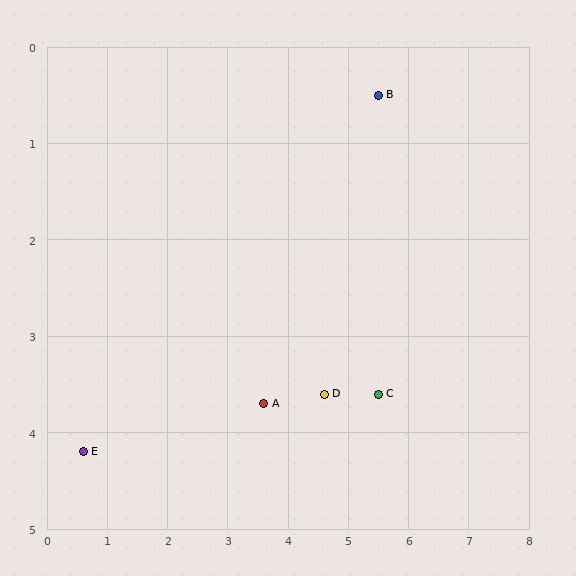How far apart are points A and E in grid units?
Points A and E are about 3.0 grid units apart.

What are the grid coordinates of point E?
Point E is at approximately (0.6, 4.2).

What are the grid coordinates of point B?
Point B is at approximately (5.5, 0.5).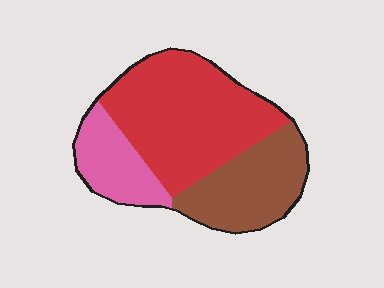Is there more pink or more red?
Red.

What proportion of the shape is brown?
Brown covers around 30% of the shape.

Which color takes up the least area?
Pink, at roughly 20%.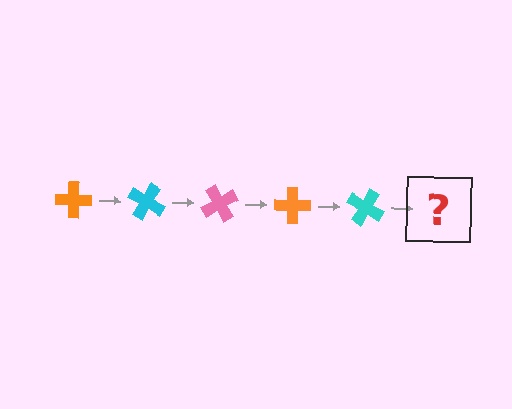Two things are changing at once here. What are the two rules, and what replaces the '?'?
The two rules are that it rotates 30 degrees each step and the color cycles through orange, cyan, and pink. The '?' should be a pink cross, rotated 150 degrees from the start.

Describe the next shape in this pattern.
It should be a pink cross, rotated 150 degrees from the start.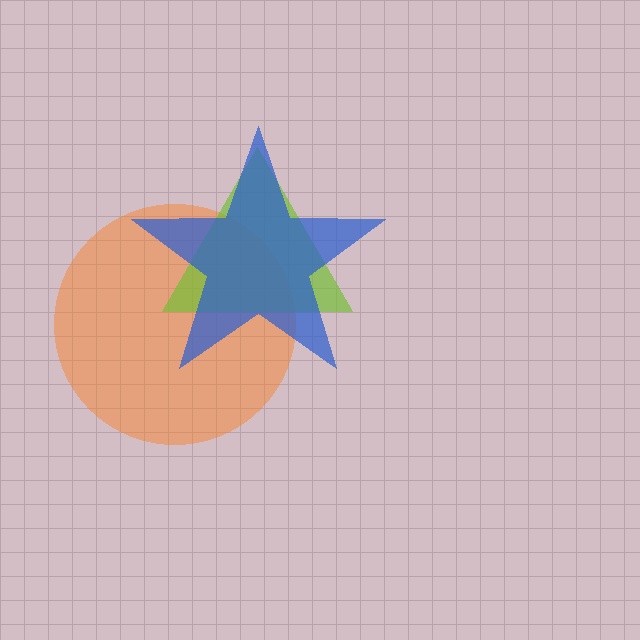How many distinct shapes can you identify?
There are 3 distinct shapes: an orange circle, a lime triangle, a blue star.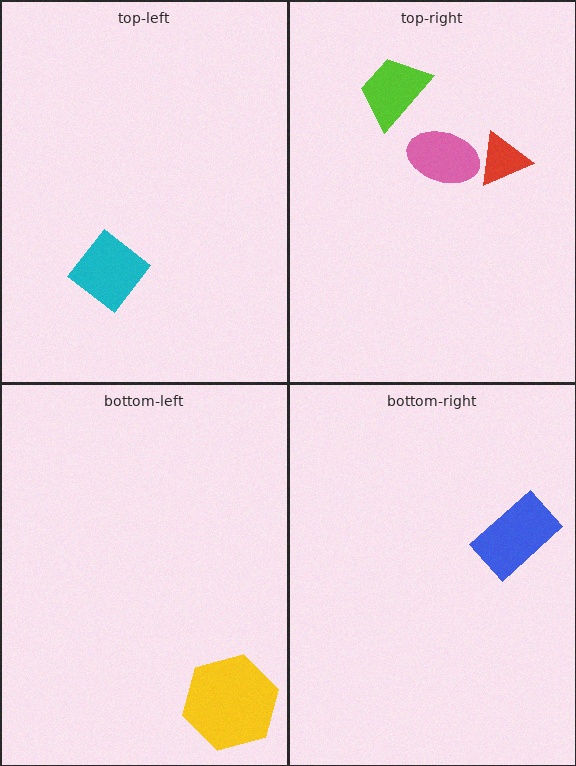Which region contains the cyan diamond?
The top-left region.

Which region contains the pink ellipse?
The top-right region.